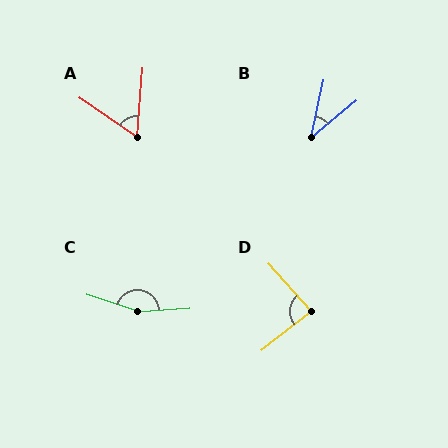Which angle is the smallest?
B, at approximately 38 degrees.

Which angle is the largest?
C, at approximately 158 degrees.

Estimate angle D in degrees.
Approximately 86 degrees.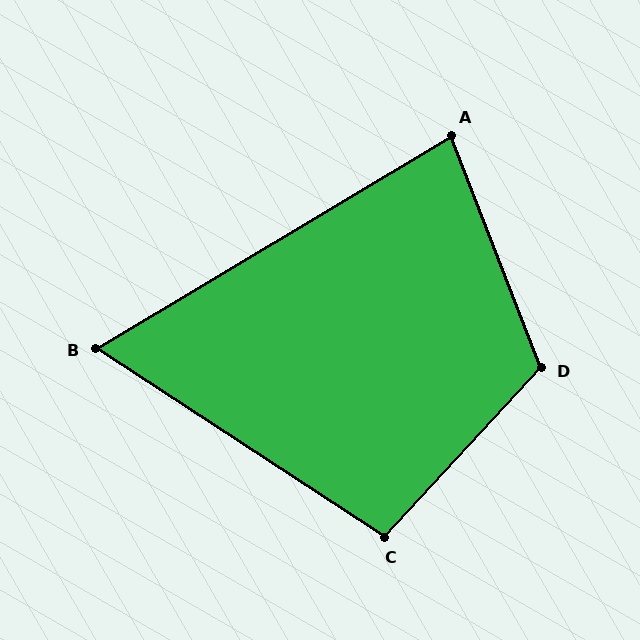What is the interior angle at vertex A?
Approximately 80 degrees (acute).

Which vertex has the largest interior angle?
D, at approximately 116 degrees.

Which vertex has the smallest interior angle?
B, at approximately 64 degrees.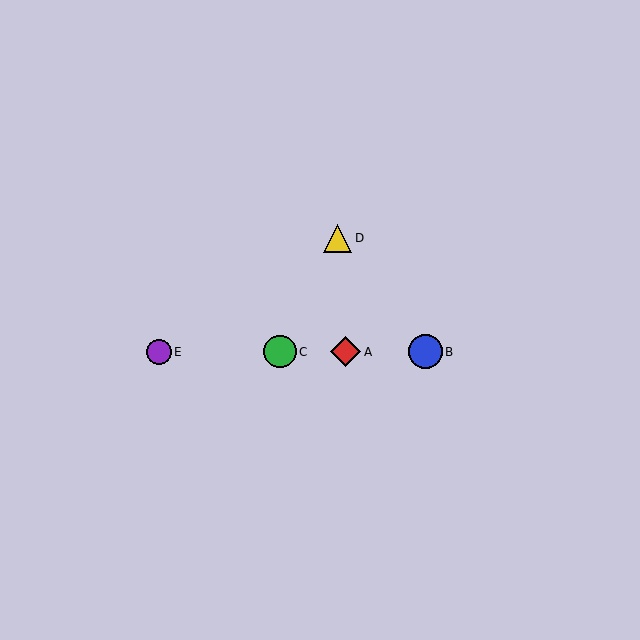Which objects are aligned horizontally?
Objects A, B, C, E are aligned horizontally.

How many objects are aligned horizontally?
4 objects (A, B, C, E) are aligned horizontally.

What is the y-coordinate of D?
Object D is at y≈238.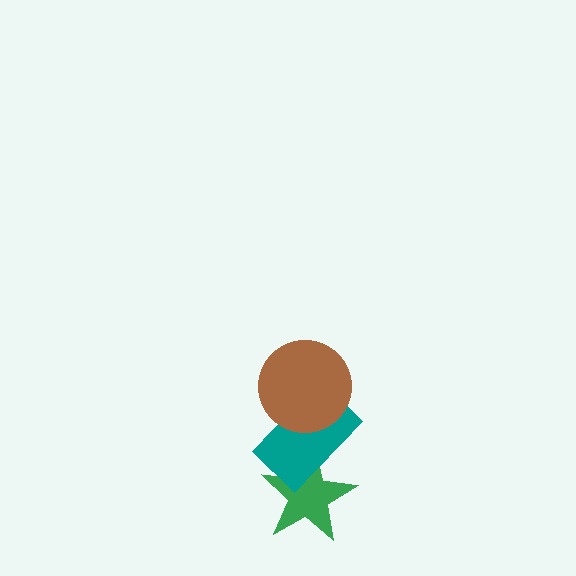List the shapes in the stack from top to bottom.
From top to bottom: the brown circle, the teal rectangle, the green star.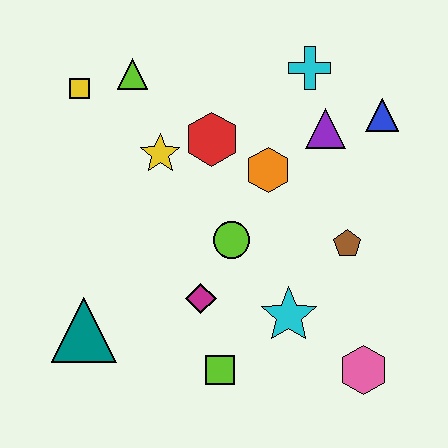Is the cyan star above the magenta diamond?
No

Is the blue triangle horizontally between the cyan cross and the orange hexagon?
No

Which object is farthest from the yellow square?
The pink hexagon is farthest from the yellow square.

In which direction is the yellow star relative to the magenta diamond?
The yellow star is above the magenta diamond.